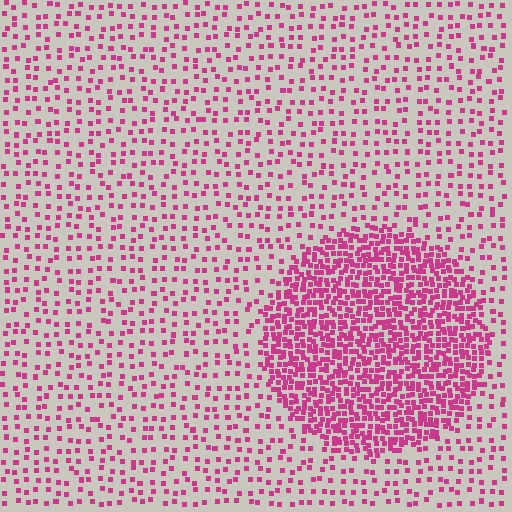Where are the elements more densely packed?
The elements are more densely packed inside the circle boundary.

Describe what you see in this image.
The image contains small magenta elements arranged at two different densities. A circle-shaped region is visible where the elements are more densely packed than the surrounding area.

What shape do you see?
I see a circle.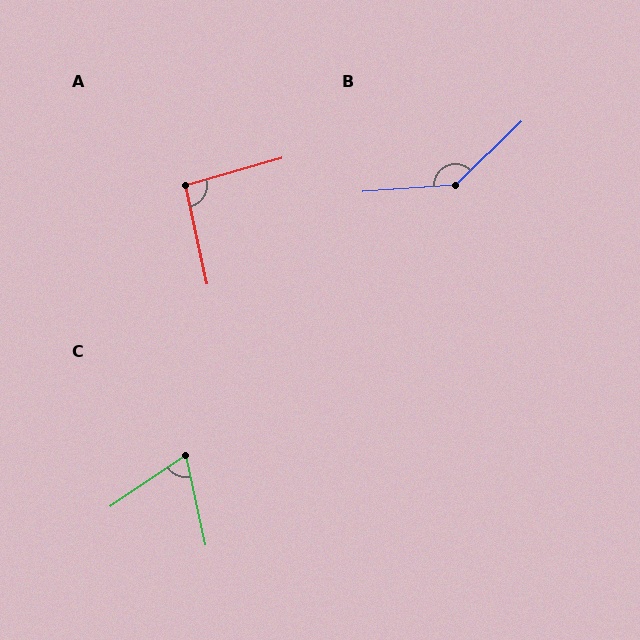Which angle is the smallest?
C, at approximately 68 degrees.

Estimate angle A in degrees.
Approximately 94 degrees.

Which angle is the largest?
B, at approximately 140 degrees.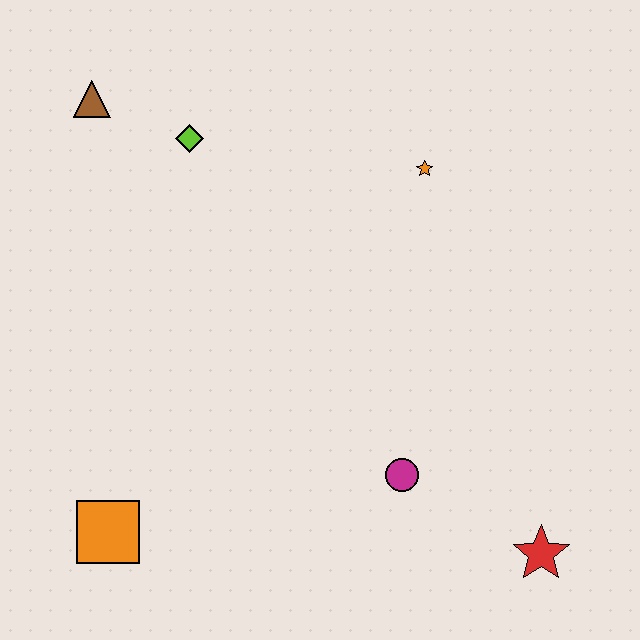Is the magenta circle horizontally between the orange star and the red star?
No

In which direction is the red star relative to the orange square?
The red star is to the right of the orange square.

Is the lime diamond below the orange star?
No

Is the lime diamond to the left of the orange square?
No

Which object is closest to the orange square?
The magenta circle is closest to the orange square.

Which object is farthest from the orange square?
The orange star is farthest from the orange square.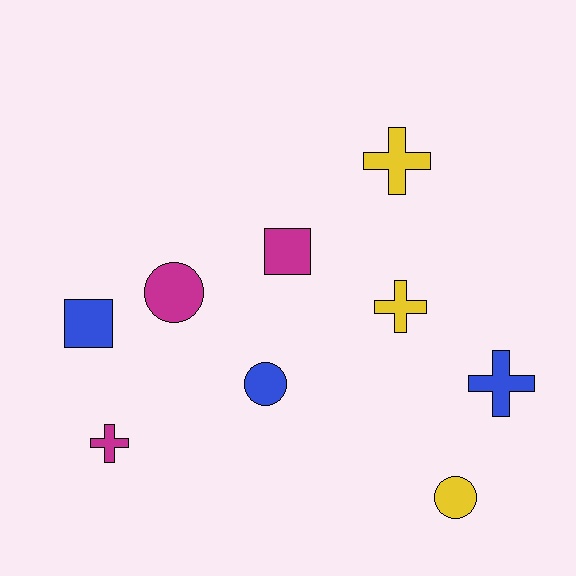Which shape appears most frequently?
Cross, with 4 objects.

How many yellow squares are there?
There are no yellow squares.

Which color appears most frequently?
Magenta, with 3 objects.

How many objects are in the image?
There are 9 objects.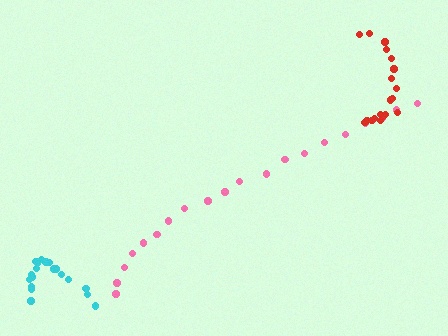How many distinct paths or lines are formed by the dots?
There are 3 distinct paths.